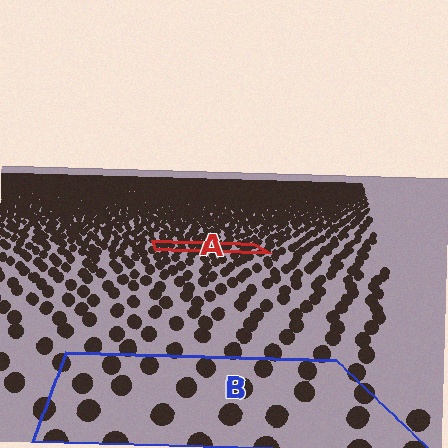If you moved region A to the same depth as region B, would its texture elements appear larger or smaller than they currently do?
They would appear larger. At a closer depth, the same texture elements are projected at a bigger on-screen size.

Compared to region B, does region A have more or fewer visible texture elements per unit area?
Region A has more texture elements per unit area — they are packed more densely because it is farther away.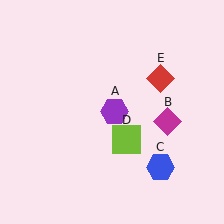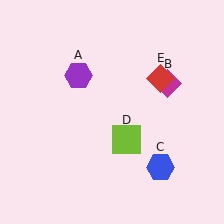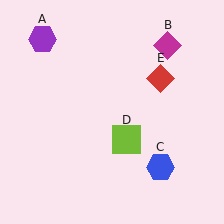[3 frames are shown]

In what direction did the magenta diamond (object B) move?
The magenta diamond (object B) moved up.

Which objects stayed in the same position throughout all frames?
Blue hexagon (object C) and lime square (object D) and red diamond (object E) remained stationary.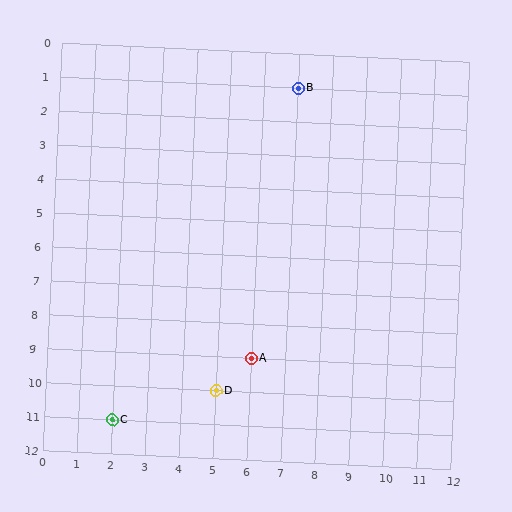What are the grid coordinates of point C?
Point C is at grid coordinates (2, 11).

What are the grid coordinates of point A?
Point A is at grid coordinates (6, 9).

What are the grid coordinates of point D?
Point D is at grid coordinates (5, 10).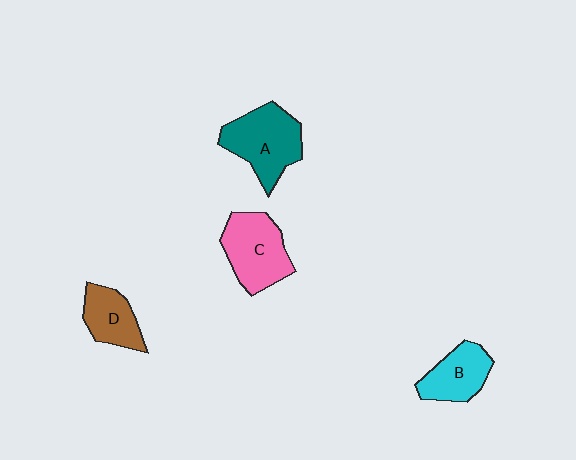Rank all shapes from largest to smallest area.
From largest to smallest: A (teal), C (pink), B (cyan), D (brown).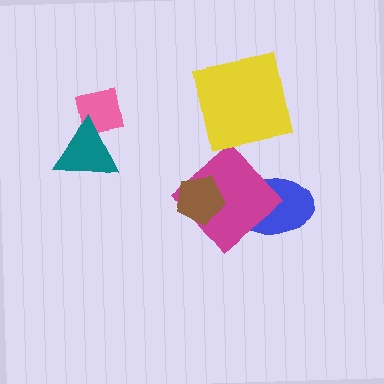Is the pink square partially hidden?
Yes, it is partially covered by another shape.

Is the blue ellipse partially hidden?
Yes, it is partially covered by another shape.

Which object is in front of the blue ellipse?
The magenta diamond is in front of the blue ellipse.